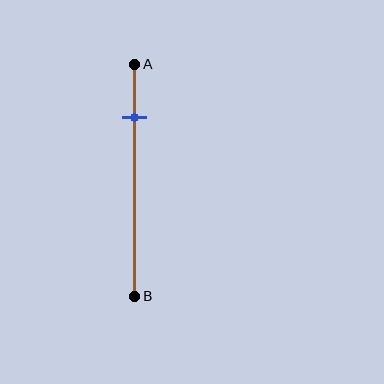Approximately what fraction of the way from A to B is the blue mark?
The blue mark is approximately 25% of the way from A to B.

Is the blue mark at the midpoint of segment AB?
No, the mark is at about 25% from A, not at the 50% midpoint.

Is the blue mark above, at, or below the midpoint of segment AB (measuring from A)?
The blue mark is above the midpoint of segment AB.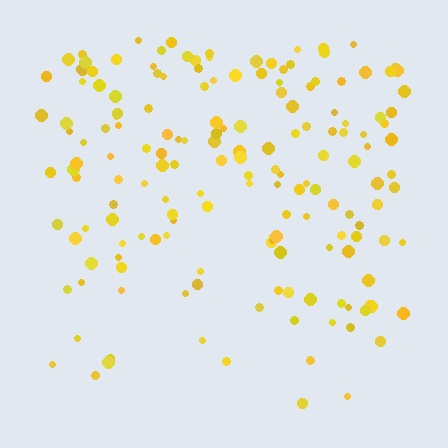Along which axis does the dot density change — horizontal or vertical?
Vertical.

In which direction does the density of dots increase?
From bottom to top, with the top side densest.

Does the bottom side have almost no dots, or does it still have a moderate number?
Still a moderate number, just noticeably fewer than the top.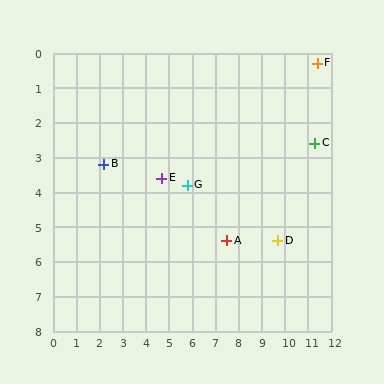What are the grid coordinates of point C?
Point C is at approximately (11.3, 2.6).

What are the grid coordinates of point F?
Point F is at approximately (11.4, 0.3).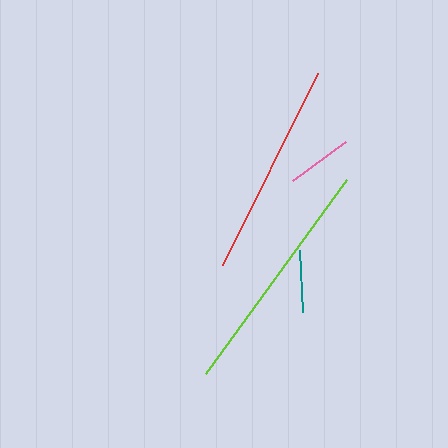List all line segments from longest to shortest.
From longest to shortest: lime, red, pink, teal.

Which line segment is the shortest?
The teal line is the shortest at approximately 62 pixels.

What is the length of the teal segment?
The teal segment is approximately 62 pixels long.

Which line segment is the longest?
The lime line is the longest at approximately 240 pixels.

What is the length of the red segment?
The red segment is approximately 215 pixels long.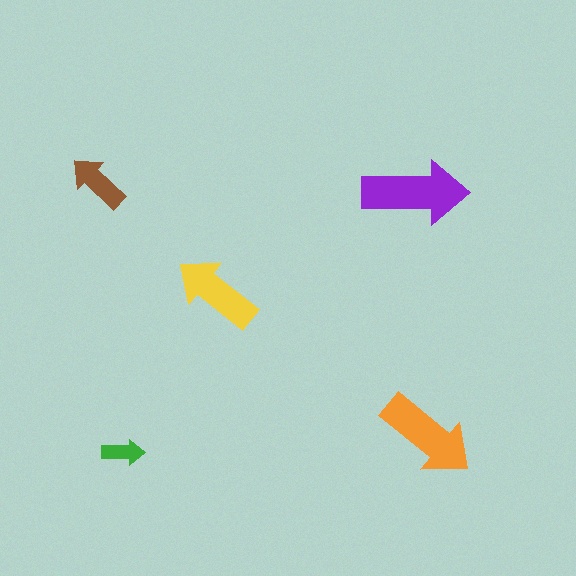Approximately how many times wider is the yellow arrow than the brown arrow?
About 1.5 times wider.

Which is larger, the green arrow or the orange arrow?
The orange one.